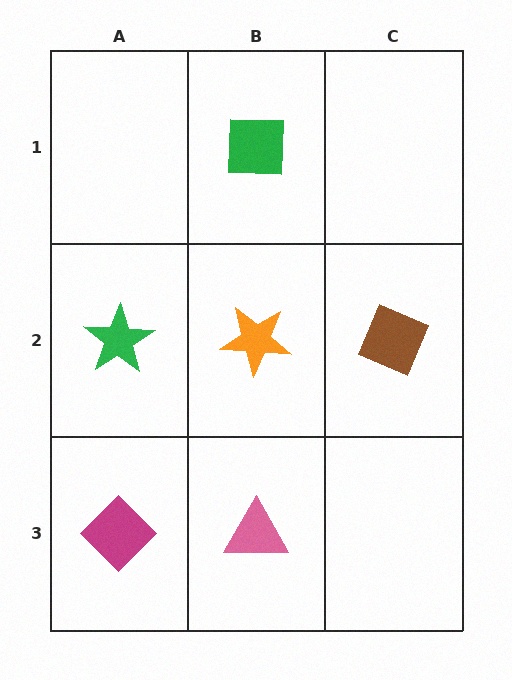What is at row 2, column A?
A green star.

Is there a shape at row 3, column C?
No, that cell is empty.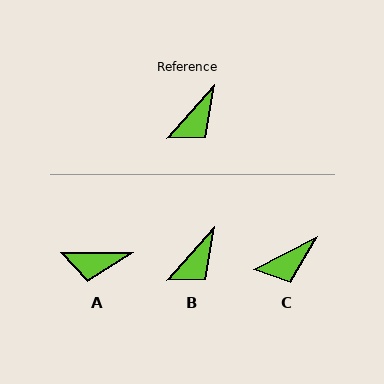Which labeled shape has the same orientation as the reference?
B.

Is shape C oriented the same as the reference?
No, it is off by about 21 degrees.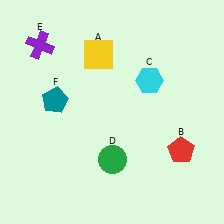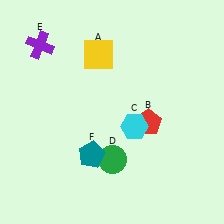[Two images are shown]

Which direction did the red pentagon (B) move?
The red pentagon (B) moved left.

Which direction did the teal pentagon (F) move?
The teal pentagon (F) moved down.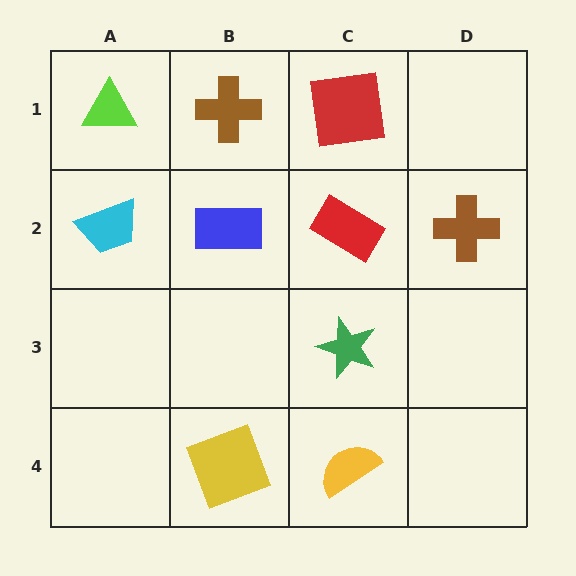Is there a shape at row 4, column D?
No, that cell is empty.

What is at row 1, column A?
A lime triangle.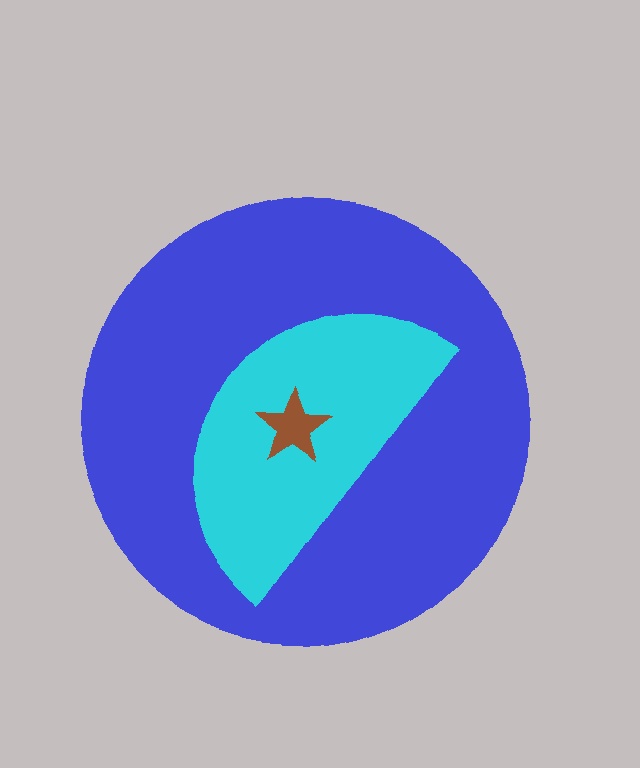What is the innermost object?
The brown star.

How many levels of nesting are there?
3.